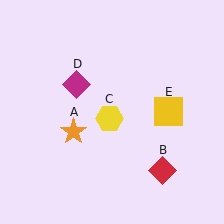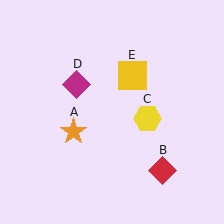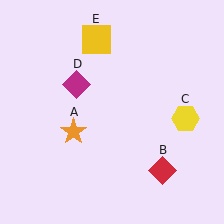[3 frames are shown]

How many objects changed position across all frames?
2 objects changed position: yellow hexagon (object C), yellow square (object E).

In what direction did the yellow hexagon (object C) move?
The yellow hexagon (object C) moved right.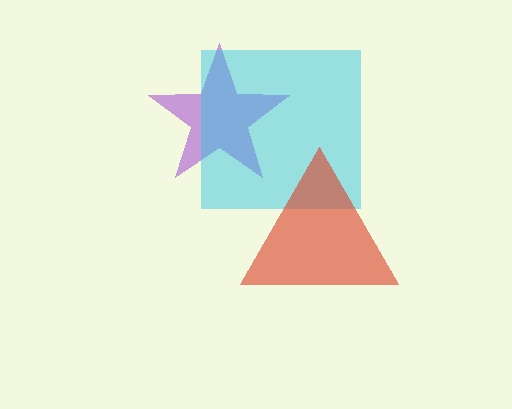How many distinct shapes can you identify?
There are 3 distinct shapes: a purple star, a cyan square, a red triangle.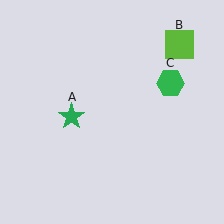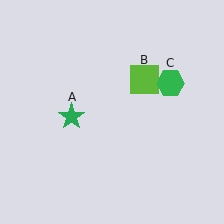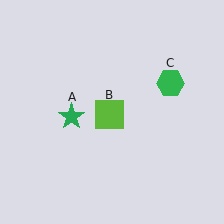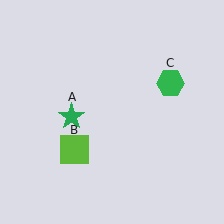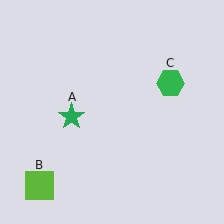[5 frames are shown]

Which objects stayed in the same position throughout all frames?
Green star (object A) and green hexagon (object C) remained stationary.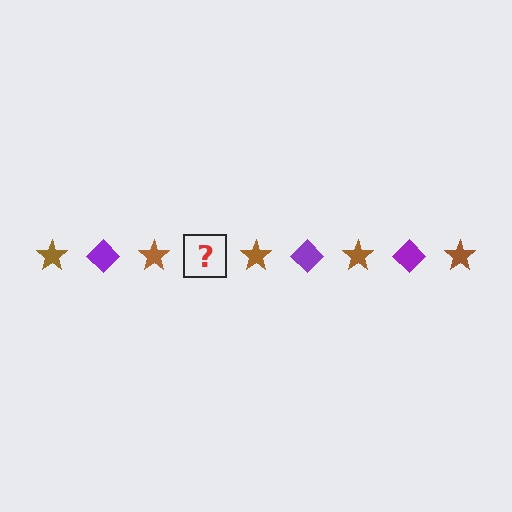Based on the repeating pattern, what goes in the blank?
The blank should be a purple diamond.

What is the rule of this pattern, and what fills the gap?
The rule is that the pattern alternates between brown star and purple diamond. The gap should be filled with a purple diamond.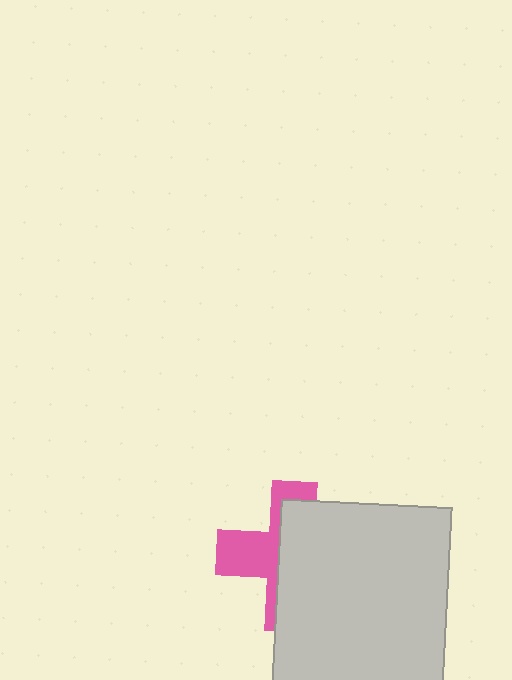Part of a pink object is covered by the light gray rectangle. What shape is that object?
It is a cross.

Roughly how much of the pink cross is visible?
A small part of it is visible (roughly 39%).